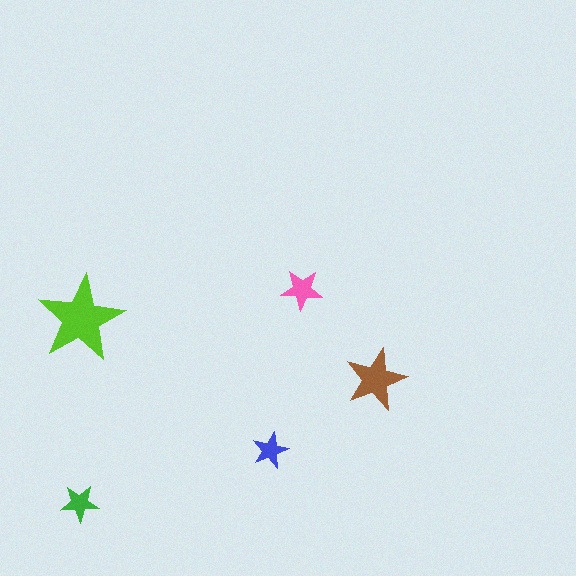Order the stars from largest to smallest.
the lime one, the brown one, the pink one, the green one, the blue one.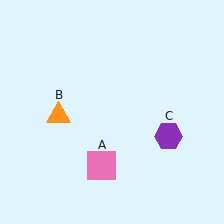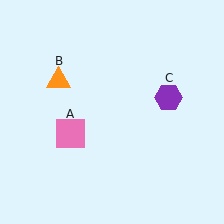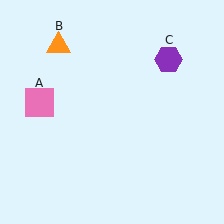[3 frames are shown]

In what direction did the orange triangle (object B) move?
The orange triangle (object B) moved up.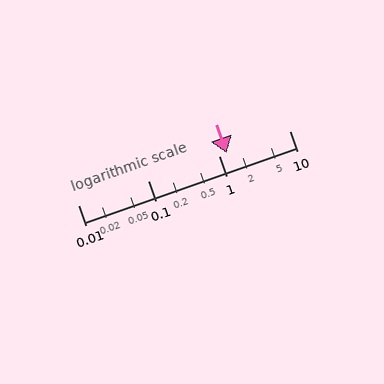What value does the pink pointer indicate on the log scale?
The pointer indicates approximately 1.3.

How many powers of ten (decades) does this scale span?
The scale spans 3 decades, from 0.01 to 10.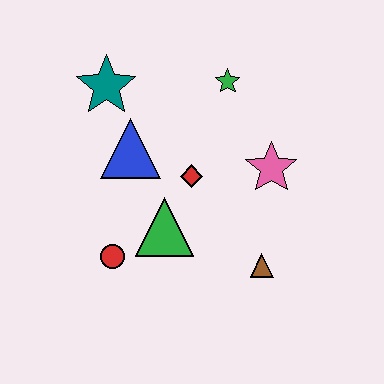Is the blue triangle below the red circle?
No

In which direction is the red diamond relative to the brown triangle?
The red diamond is above the brown triangle.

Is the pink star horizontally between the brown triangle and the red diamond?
No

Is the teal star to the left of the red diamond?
Yes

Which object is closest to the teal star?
The blue triangle is closest to the teal star.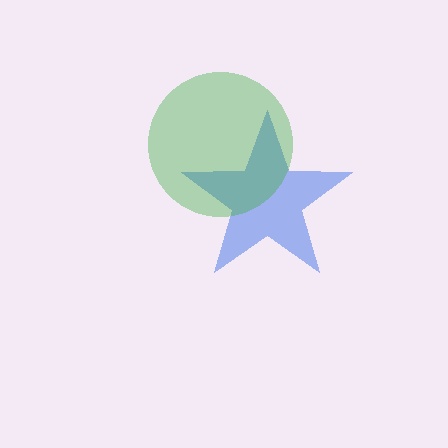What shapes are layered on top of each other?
The layered shapes are: a blue star, a green circle.